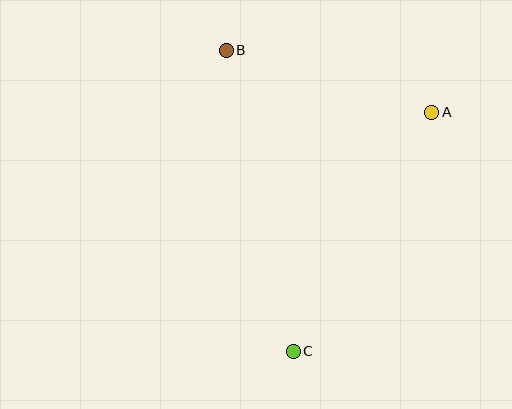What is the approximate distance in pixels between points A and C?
The distance between A and C is approximately 276 pixels.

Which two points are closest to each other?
Points A and B are closest to each other.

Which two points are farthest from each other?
Points B and C are farthest from each other.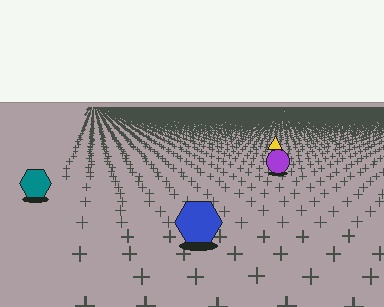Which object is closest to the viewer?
The blue hexagon is closest. The texture marks near it are larger and more spread out.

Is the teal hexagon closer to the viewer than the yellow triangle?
Yes. The teal hexagon is closer — you can tell from the texture gradient: the ground texture is coarser near it.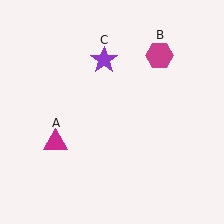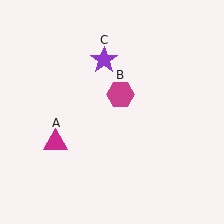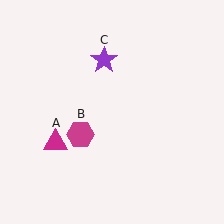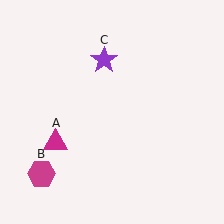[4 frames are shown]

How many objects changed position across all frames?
1 object changed position: magenta hexagon (object B).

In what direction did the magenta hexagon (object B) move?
The magenta hexagon (object B) moved down and to the left.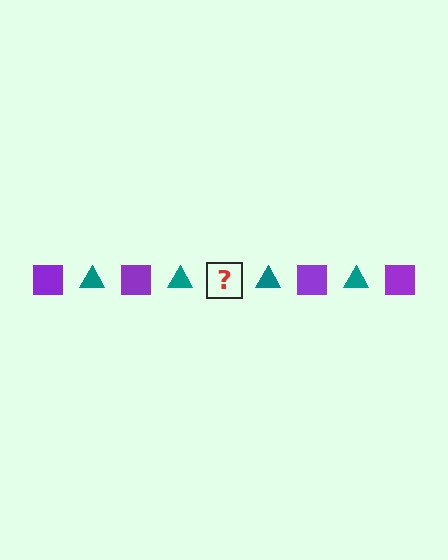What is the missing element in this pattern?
The missing element is a purple square.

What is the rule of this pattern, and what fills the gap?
The rule is that the pattern alternates between purple square and teal triangle. The gap should be filled with a purple square.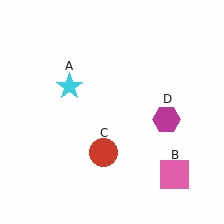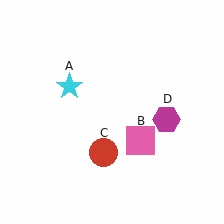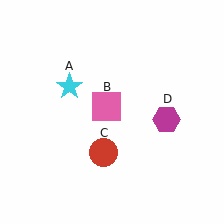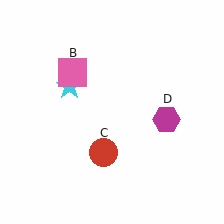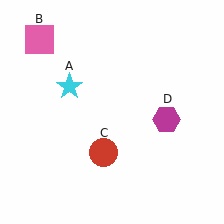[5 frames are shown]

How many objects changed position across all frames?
1 object changed position: pink square (object B).